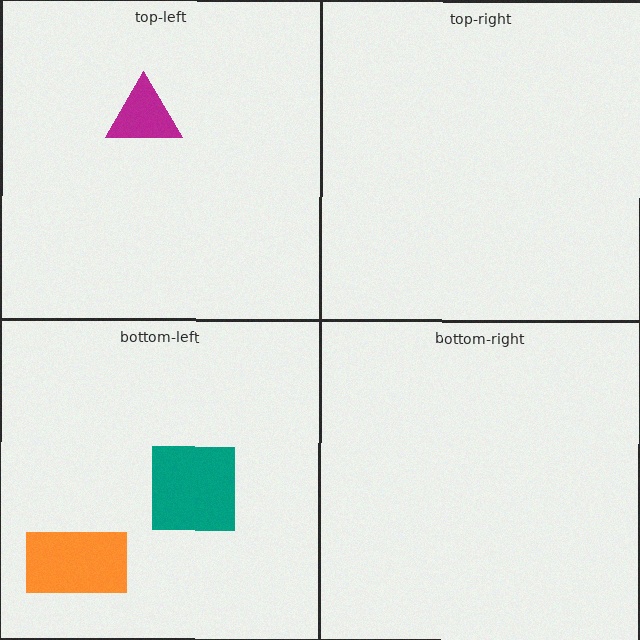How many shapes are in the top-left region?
1.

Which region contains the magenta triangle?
The top-left region.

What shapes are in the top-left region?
The magenta triangle.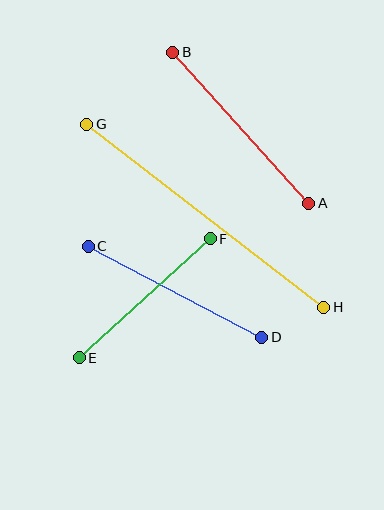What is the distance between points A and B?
The distance is approximately 203 pixels.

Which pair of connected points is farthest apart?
Points G and H are farthest apart.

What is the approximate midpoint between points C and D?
The midpoint is at approximately (175, 292) pixels.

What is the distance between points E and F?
The distance is approximately 177 pixels.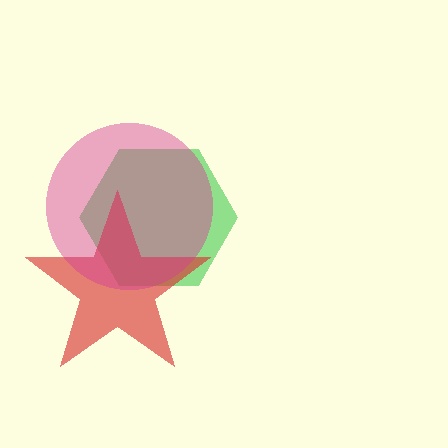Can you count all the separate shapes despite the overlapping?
Yes, there are 3 separate shapes.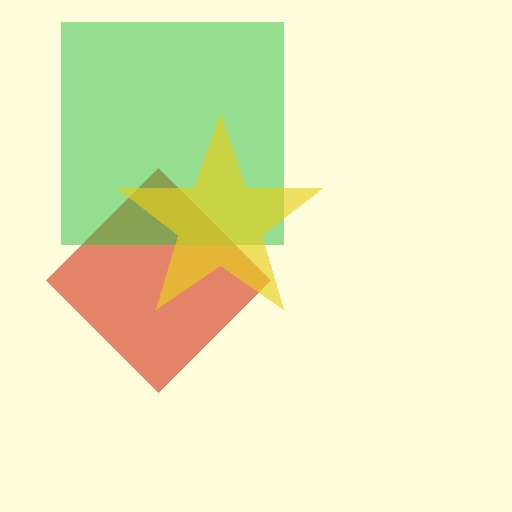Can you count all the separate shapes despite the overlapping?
Yes, there are 3 separate shapes.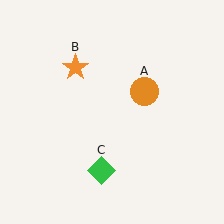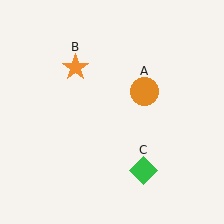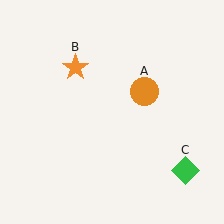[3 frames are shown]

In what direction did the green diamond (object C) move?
The green diamond (object C) moved right.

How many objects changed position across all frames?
1 object changed position: green diamond (object C).